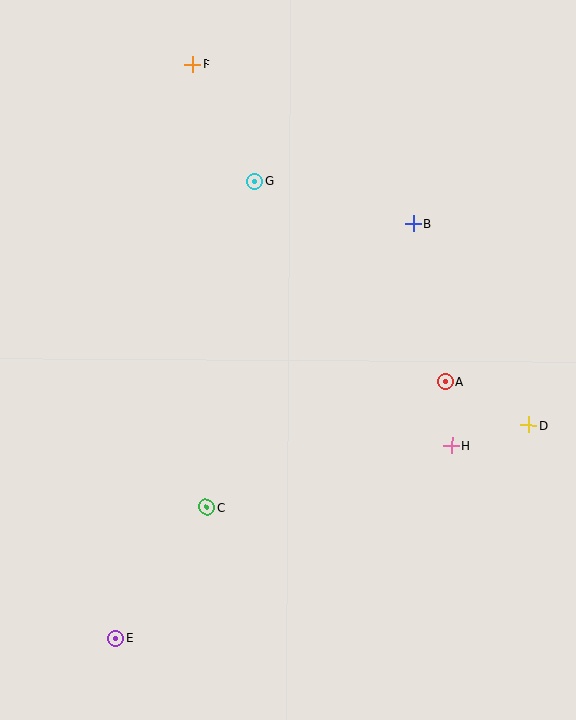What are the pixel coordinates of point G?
Point G is at (255, 181).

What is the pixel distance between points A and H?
The distance between A and H is 64 pixels.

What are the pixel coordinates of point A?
Point A is at (445, 382).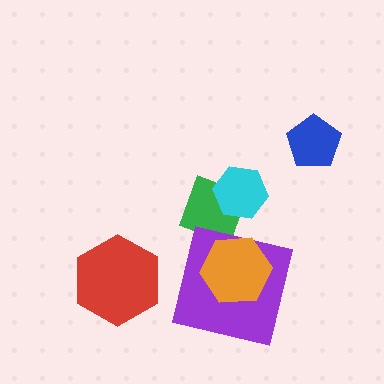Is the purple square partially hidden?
Yes, it is partially covered by another shape.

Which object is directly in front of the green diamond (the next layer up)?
The orange hexagon is directly in front of the green diamond.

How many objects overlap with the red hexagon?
0 objects overlap with the red hexagon.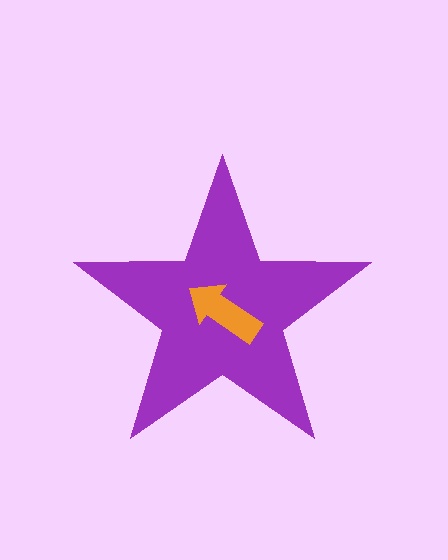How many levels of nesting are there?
2.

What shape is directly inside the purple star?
The orange arrow.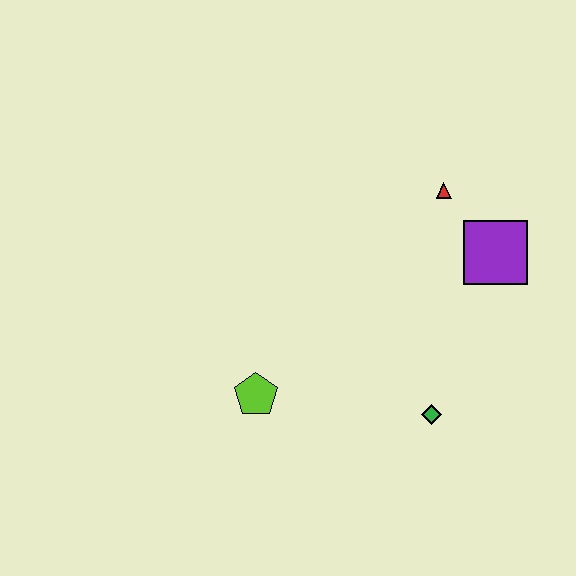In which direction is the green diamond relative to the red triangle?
The green diamond is below the red triangle.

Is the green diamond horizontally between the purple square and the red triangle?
No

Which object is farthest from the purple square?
The lime pentagon is farthest from the purple square.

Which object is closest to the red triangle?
The purple square is closest to the red triangle.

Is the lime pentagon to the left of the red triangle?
Yes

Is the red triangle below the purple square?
No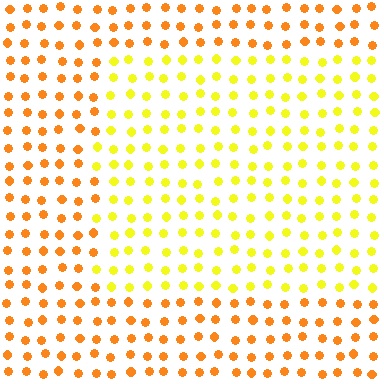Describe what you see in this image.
The image is filled with small orange elements in a uniform arrangement. A rectangle-shaped region is visible where the elements are tinted to a slightly different hue, forming a subtle color boundary.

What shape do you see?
I see a rectangle.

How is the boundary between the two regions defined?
The boundary is defined purely by a slight shift in hue (about 34 degrees). Spacing, size, and orientation are identical on both sides.